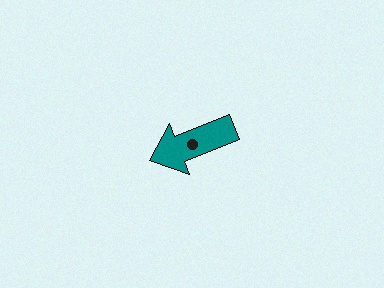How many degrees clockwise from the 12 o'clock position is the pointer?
Approximately 248 degrees.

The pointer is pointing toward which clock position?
Roughly 8 o'clock.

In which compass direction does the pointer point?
West.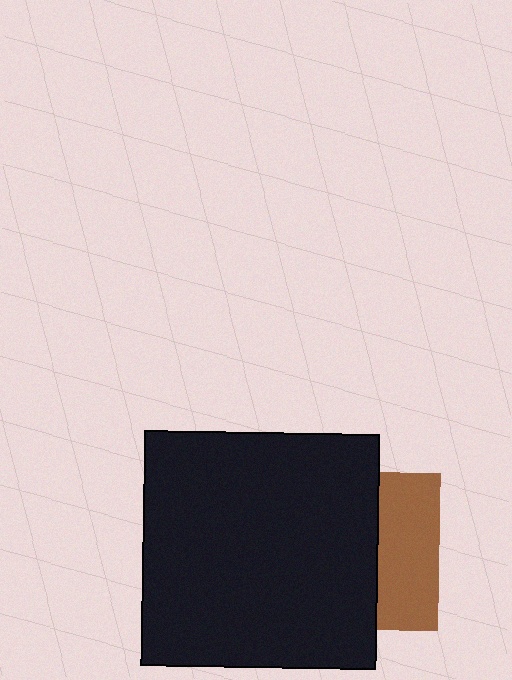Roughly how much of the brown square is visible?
A small part of it is visible (roughly 39%).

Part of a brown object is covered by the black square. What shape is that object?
It is a square.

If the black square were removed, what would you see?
You would see the complete brown square.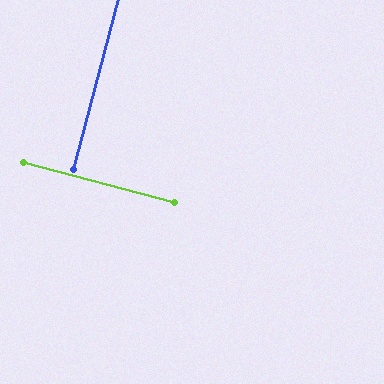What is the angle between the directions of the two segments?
Approximately 90 degrees.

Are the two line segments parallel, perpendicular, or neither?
Perpendicular — they meet at approximately 90°.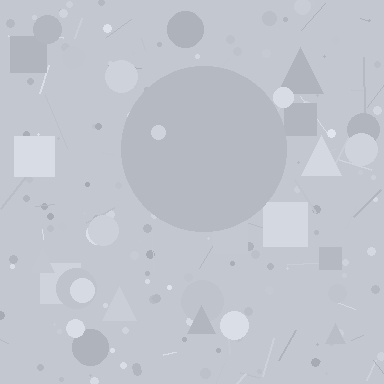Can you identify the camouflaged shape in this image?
The camouflaged shape is a circle.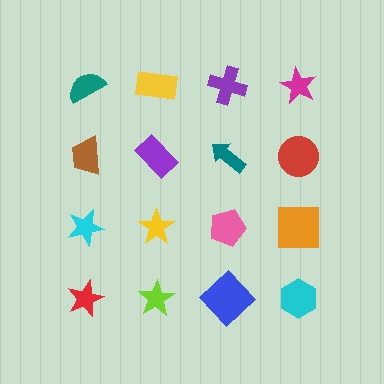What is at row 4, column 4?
A cyan hexagon.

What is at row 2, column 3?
A teal arrow.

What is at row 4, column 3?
A blue diamond.